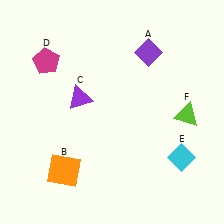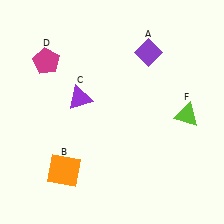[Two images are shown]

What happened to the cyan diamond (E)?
The cyan diamond (E) was removed in Image 2. It was in the bottom-right area of Image 1.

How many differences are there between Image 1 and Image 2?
There is 1 difference between the two images.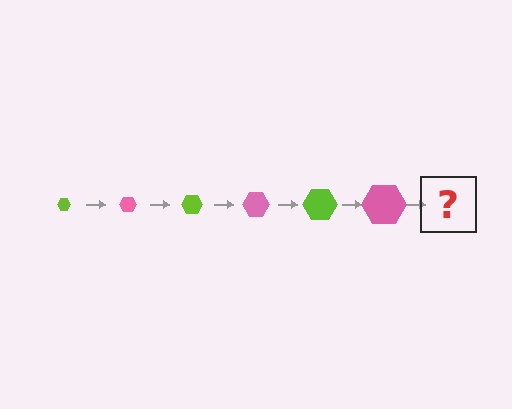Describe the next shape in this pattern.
It should be a lime hexagon, larger than the previous one.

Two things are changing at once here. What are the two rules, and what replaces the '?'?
The two rules are that the hexagon grows larger each step and the color cycles through lime and pink. The '?' should be a lime hexagon, larger than the previous one.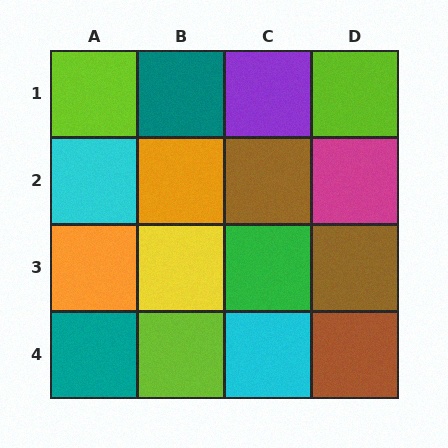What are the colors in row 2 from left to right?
Cyan, orange, brown, magenta.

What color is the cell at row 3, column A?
Orange.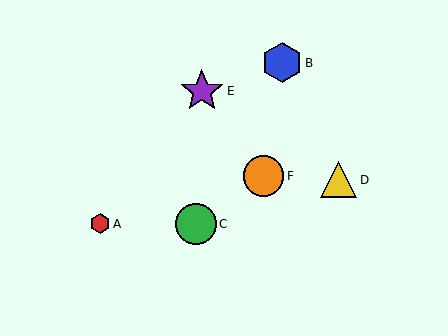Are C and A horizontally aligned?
Yes, both are at y≈224.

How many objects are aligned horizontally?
2 objects (A, C) are aligned horizontally.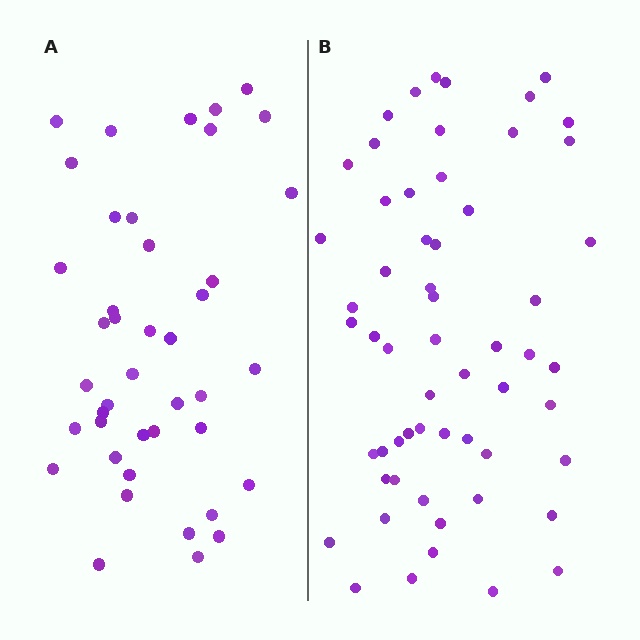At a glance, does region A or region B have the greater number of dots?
Region B (the right region) has more dots.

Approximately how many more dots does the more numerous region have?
Region B has approximately 15 more dots than region A.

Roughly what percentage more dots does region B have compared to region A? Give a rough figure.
About 40% more.